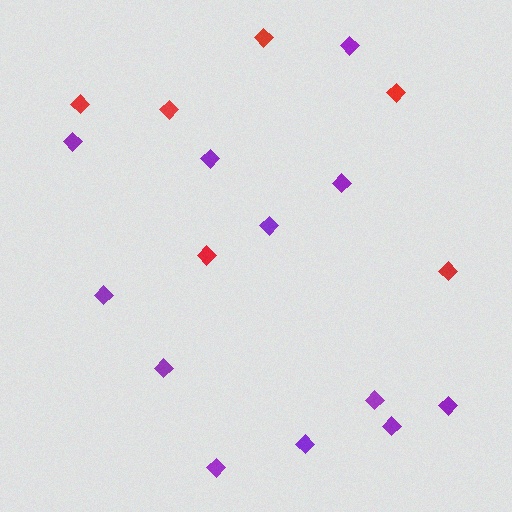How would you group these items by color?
There are 2 groups: one group of purple diamonds (12) and one group of red diamonds (6).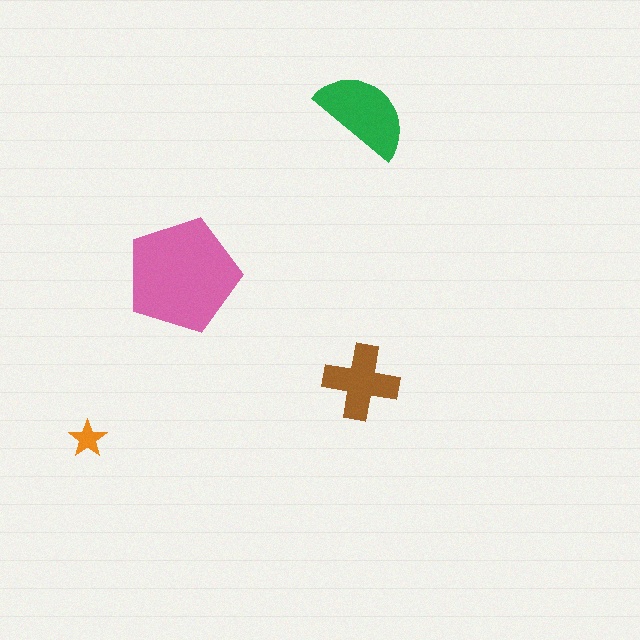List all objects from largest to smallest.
The pink pentagon, the green semicircle, the brown cross, the orange star.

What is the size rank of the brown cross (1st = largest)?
3rd.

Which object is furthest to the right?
The green semicircle is rightmost.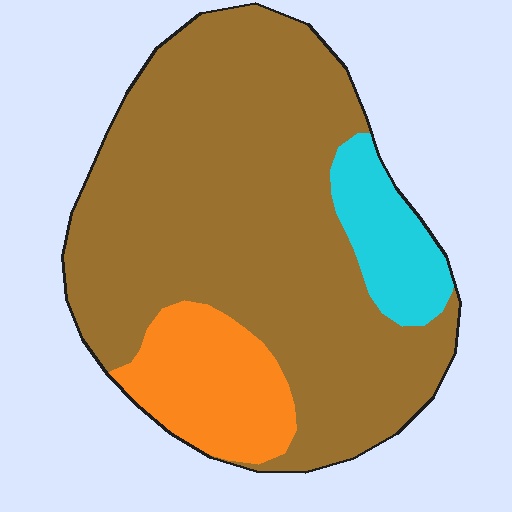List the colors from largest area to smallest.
From largest to smallest: brown, orange, cyan.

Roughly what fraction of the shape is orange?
Orange covers 15% of the shape.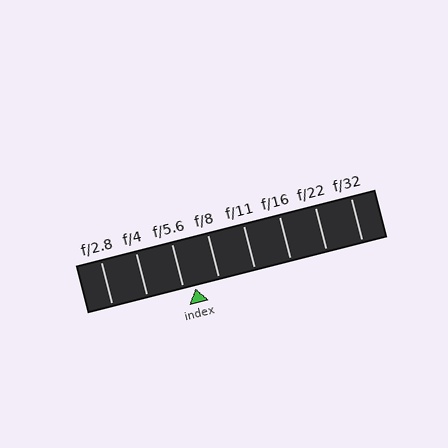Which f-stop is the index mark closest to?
The index mark is closest to f/5.6.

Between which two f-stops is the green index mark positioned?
The index mark is between f/5.6 and f/8.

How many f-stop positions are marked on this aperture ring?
There are 8 f-stop positions marked.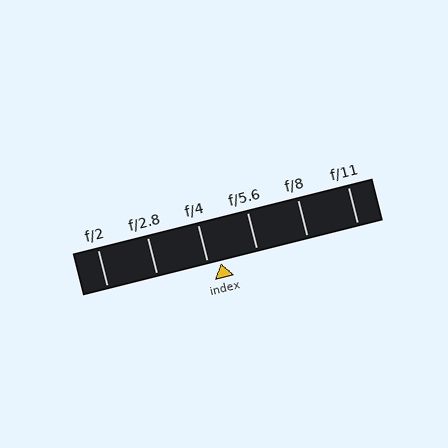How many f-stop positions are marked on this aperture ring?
There are 6 f-stop positions marked.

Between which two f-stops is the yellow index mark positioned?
The index mark is between f/4 and f/5.6.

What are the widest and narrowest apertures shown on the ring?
The widest aperture shown is f/2 and the narrowest is f/11.